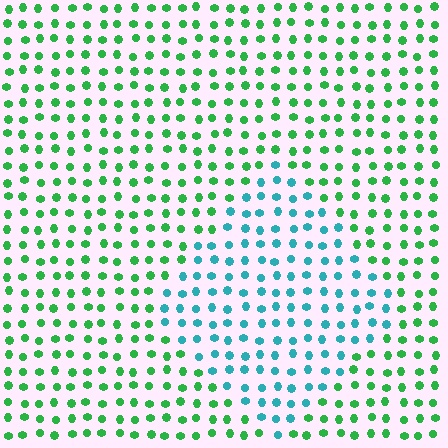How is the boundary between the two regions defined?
The boundary is defined purely by a slight shift in hue (about 51 degrees). Spacing, size, and orientation are identical on both sides.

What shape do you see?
I see a diamond.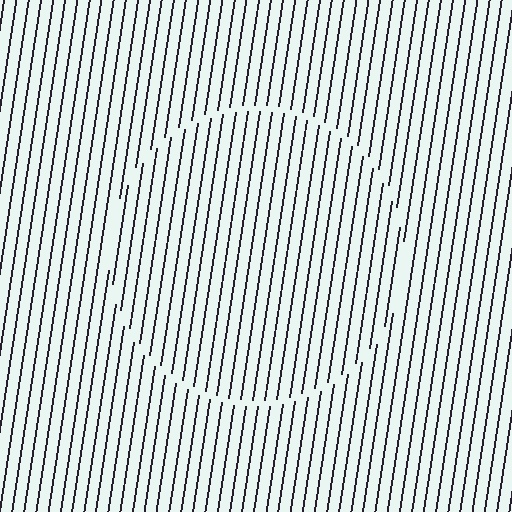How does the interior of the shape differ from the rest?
The interior of the shape contains the same grating, shifted by half a period — the contour is defined by the phase discontinuity where line-ends from the inner and outer gratings abut.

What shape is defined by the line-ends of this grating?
An illusory circle. The interior of the shape contains the same grating, shifted by half a period — the contour is defined by the phase discontinuity where line-ends from the inner and outer gratings abut.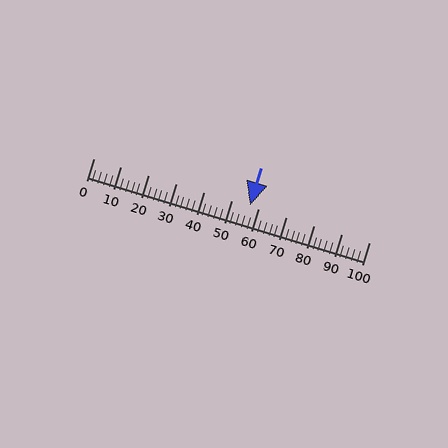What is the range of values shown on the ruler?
The ruler shows values from 0 to 100.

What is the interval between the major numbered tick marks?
The major tick marks are spaced 10 units apart.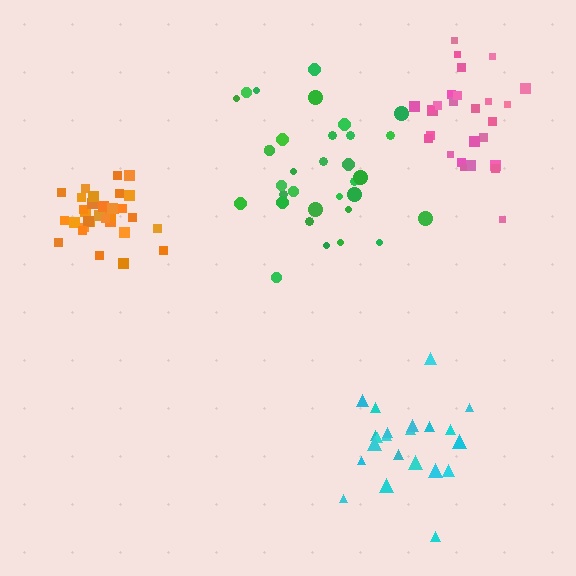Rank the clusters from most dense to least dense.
orange, green, pink, cyan.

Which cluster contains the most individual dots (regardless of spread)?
Green (33).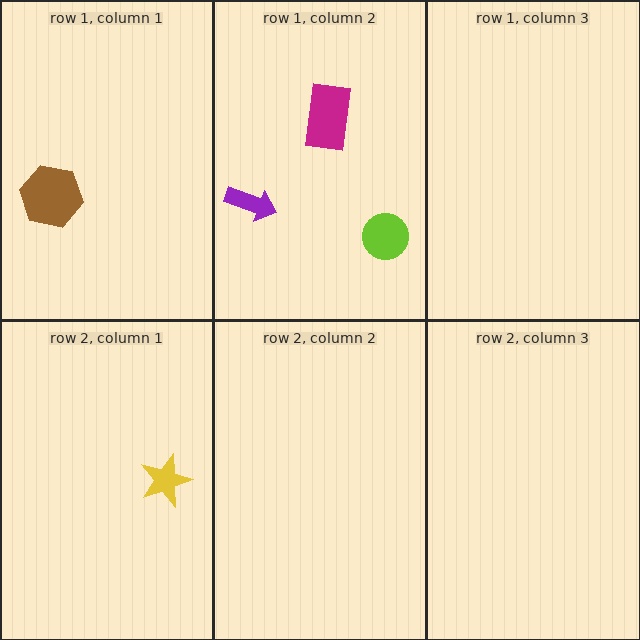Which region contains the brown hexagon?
The row 1, column 1 region.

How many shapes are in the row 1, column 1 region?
1.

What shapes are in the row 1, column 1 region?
The brown hexagon.